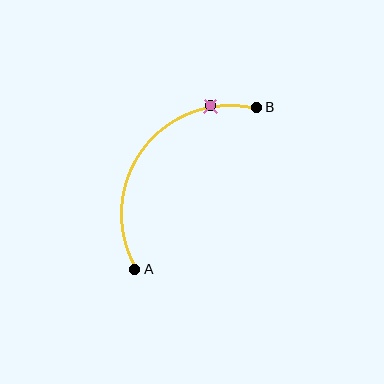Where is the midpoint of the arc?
The arc midpoint is the point on the curve farthest from the straight line joining A and B. It sits above and to the left of that line.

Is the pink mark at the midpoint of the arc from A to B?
No. The pink mark lies on the arc but is closer to endpoint B. The arc midpoint would be at the point on the curve equidistant along the arc from both A and B.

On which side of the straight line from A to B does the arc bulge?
The arc bulges above and to the left of the straight line connecting A and B.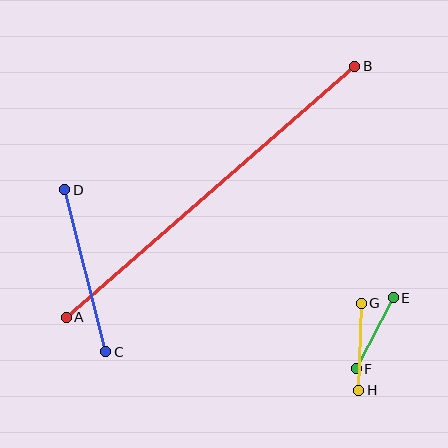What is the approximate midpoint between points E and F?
The midpoint is at approximately (375, 333) pixels.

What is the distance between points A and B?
The distance is approximately 382 pixels.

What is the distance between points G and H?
The distance is approximately 87 pixels.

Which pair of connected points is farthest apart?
Points A and B are farthest apart.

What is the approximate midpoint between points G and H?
The midpoint is at approximately (360, 347) pixels.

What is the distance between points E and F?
The distance is approximately 80 pixels.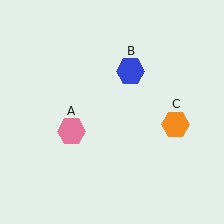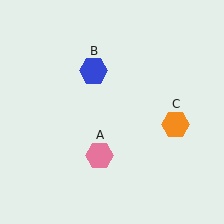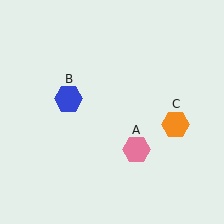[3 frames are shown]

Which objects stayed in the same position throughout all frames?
Orange hexagon (object C) remained stationary.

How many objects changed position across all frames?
2 objects changed position: pink hexagon (object A), blue hexagon (object B).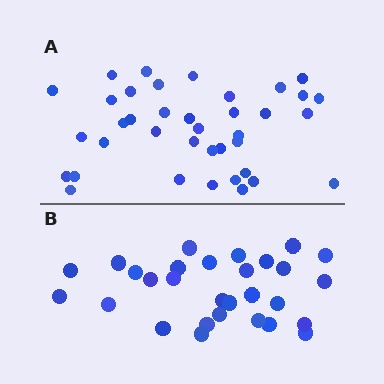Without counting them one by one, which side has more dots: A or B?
Region A (the top region) has more dots.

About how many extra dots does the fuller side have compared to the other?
Region A has roughly 8 or so more dots than region B.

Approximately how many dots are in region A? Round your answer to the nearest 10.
About 40 dots. (The exact count is 38, which rounds to 40.)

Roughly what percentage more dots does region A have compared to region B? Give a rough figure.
About 30% more.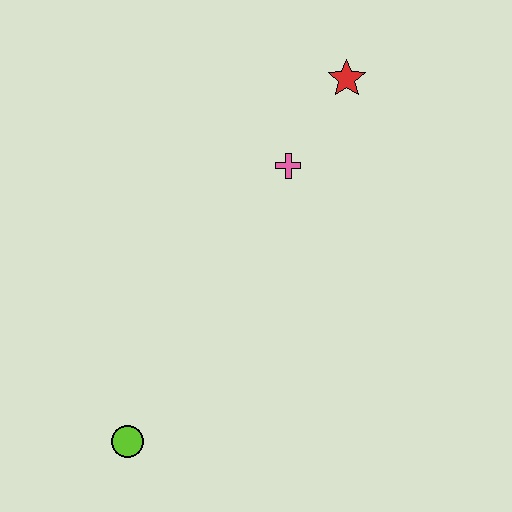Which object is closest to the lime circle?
The pink cross is closest to the lime circle.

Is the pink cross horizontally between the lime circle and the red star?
Yes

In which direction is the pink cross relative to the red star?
The pink cross is below the red star.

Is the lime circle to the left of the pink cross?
Yes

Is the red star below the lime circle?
No